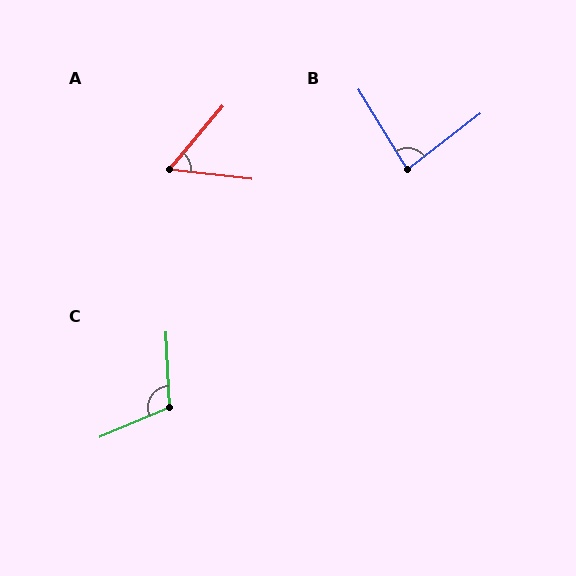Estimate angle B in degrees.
Approximately 84 degrees.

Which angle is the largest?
C, at approximately 110 degrees.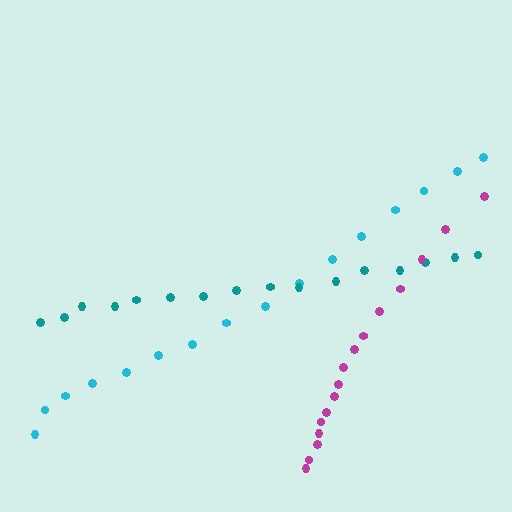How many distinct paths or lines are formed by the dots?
There are 3 distinct paths.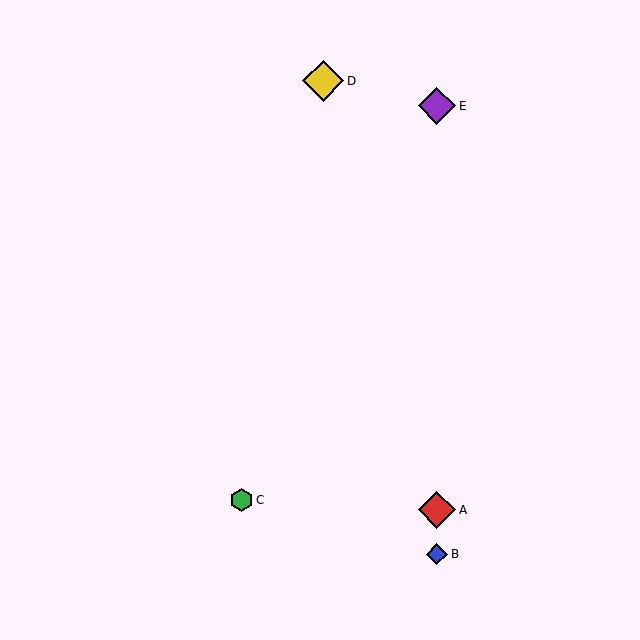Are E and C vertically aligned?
No, E is at x≈437 and C is at x≈242.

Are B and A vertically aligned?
Yes, both are at x≈437.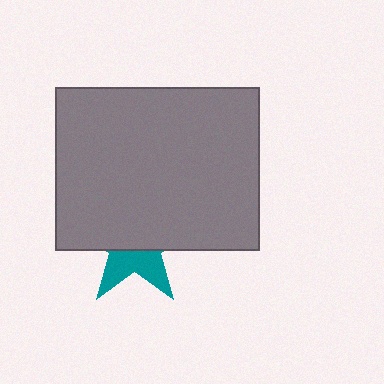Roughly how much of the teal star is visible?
A small part of it is visible (roughly 39%).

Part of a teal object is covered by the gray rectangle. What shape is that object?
It is a star.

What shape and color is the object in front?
The object in front is a gray rectangle.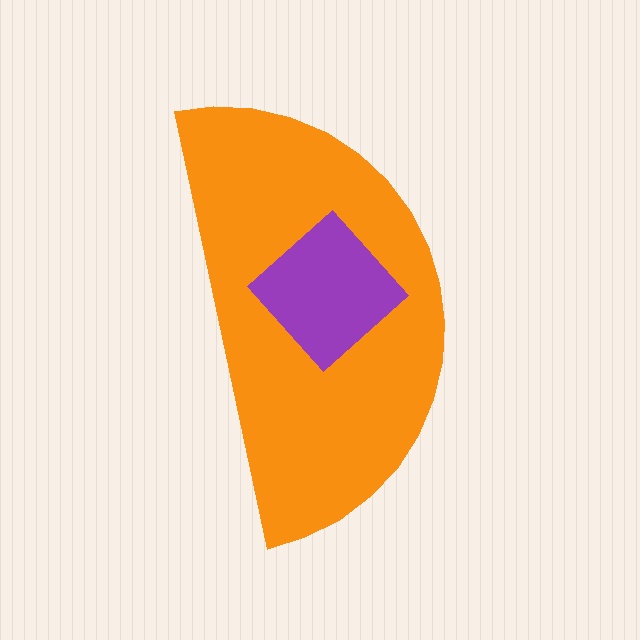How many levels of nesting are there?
2.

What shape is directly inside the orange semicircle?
The purple diamond.